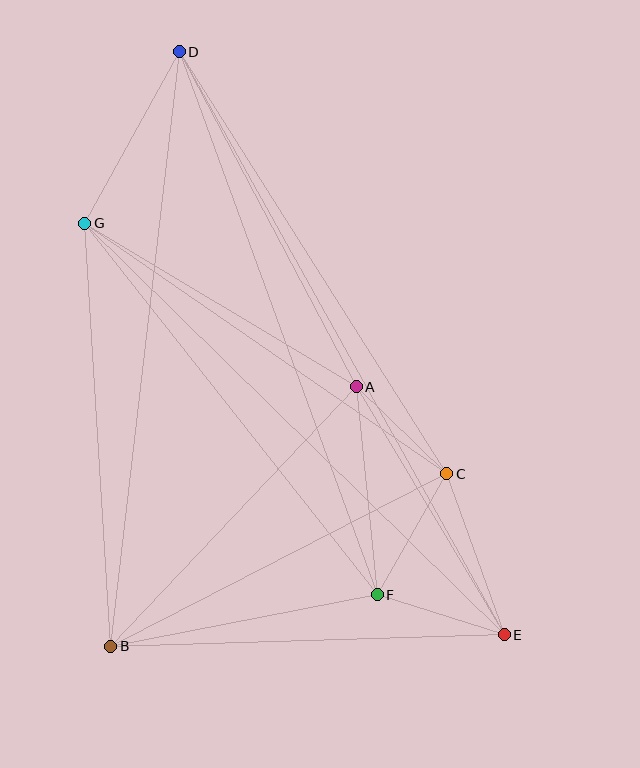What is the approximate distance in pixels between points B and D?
The distance between B and D is approximately 598 pixels.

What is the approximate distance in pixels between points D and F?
The distance between D and F is approximately 578 pixels.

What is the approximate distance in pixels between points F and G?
The distance between F and G is approximately 473 pixels.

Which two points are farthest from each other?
Points D and E are farthest from each other.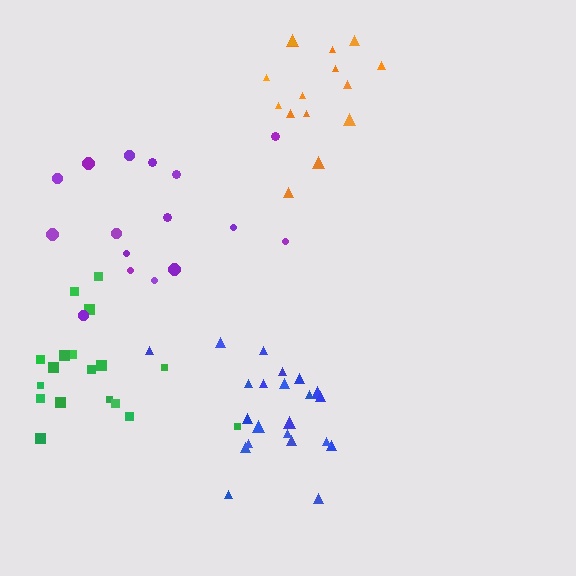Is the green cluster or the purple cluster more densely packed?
Green.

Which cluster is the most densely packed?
Blue.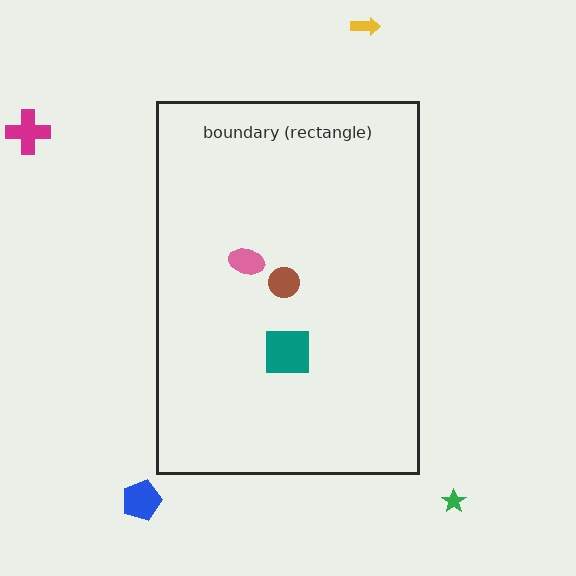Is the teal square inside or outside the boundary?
Inside.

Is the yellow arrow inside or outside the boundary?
Outside.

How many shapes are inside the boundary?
3 inside, 4 outside.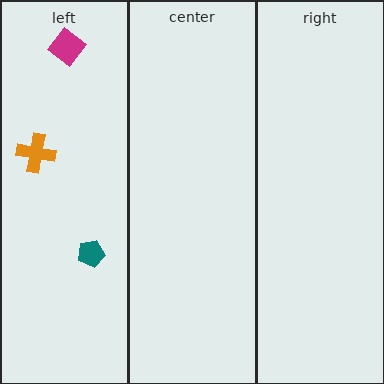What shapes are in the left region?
The orange cross, the magenta diamond, the teal pentagon.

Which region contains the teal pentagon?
The left region.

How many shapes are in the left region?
3.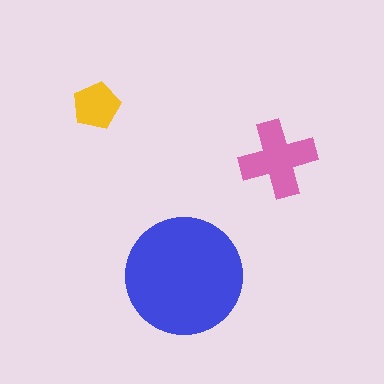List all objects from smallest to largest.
The yellow pentagon, the pink cross, the blue circle.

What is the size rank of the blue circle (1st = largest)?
1st.